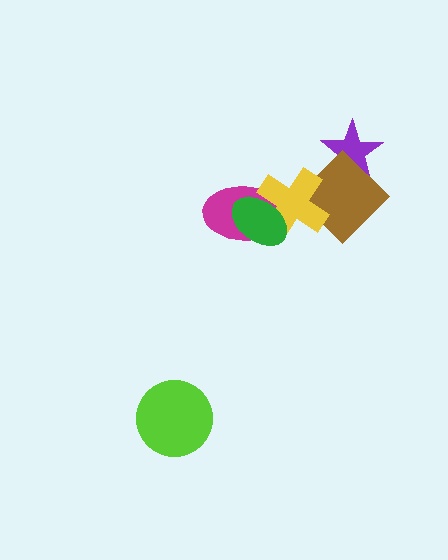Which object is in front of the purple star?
The brown diamond is in front of the purple star.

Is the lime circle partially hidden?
No, no other shape covers it.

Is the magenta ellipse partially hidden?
Yes, it is partially covered by another shape.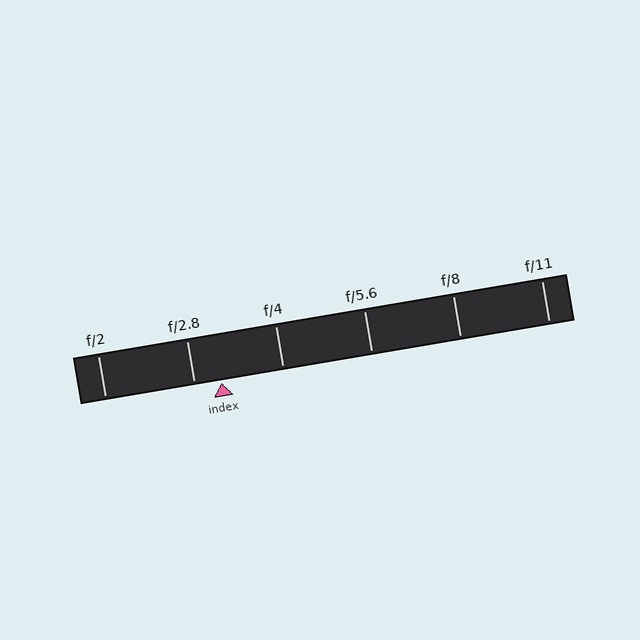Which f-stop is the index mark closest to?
The index mark is closest to f/2.8.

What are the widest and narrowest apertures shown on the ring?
The widest aperture shown is f/2 and the narrowest is f/11.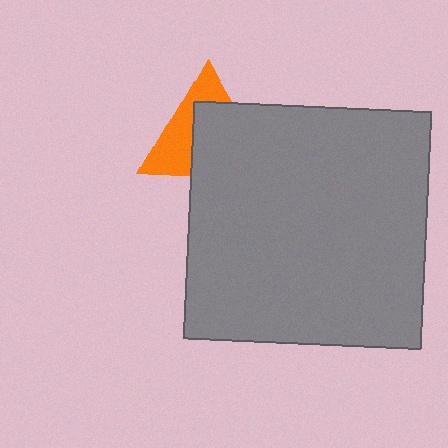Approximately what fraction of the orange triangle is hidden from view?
Roughly 57% of the orange triangle is hidden behind the gray square.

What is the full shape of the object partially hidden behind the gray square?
The partially hidden object is an orange triangle.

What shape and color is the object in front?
The object in front is a gray square.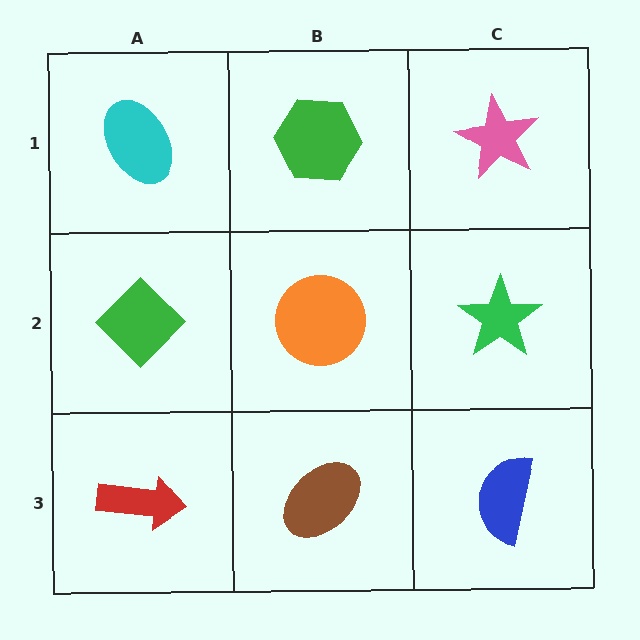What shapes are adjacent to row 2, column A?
A cyan ellipse (row 1, column A), a red arrow (row 3, column A), an orange circle (row 2, column B).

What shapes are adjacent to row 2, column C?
A pink star (row 1, column C), a blue semicircle (row 3, column C), an orange circle (row 2, column B).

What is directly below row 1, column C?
A green star.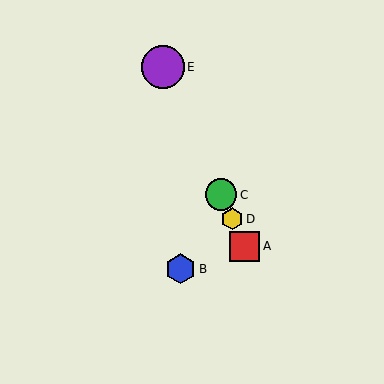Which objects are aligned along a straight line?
Objects A, C, D, E are aligned along a straight line.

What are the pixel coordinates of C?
Object C is at (221, 195).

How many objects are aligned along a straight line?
4 objects (A, C, D, E) are aligned along a straight line.